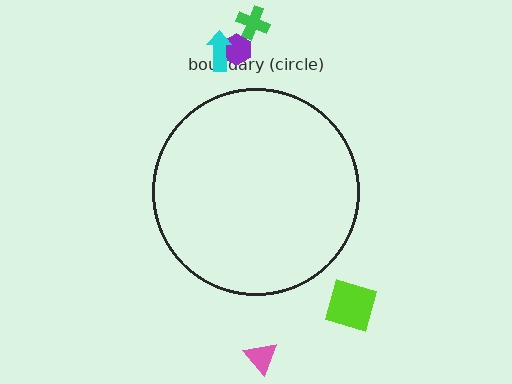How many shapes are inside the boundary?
0 inside, 5 outside.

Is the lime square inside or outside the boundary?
Outside.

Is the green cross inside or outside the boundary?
Outside.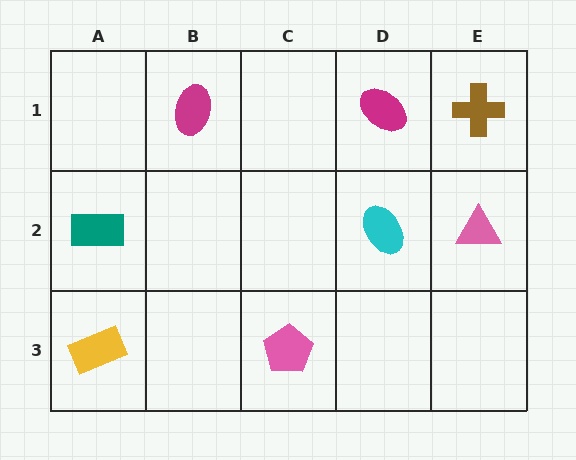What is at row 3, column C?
A pink pentagon.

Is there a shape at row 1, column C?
No, that cell is empty.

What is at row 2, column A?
A teal rectangle.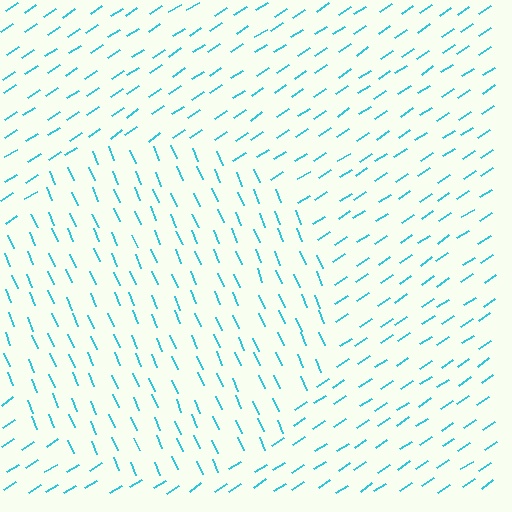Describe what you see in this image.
The image is filled with small cyan line segments. A circle region in the image has lines oriented differently from the surrounding lines, creating a visible texture boundary.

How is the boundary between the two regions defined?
The boundary is defined purely by a change in line orientation (approximately 79 degrees difference). All lines are the same color and thickness.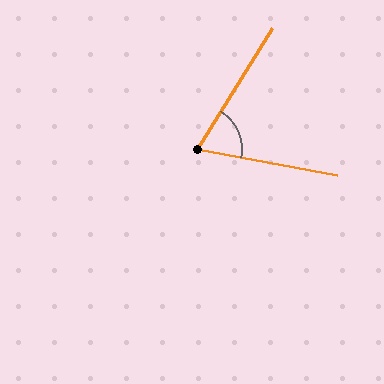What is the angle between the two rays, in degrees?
Approximately 69 degrees.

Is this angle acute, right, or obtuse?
It is acute.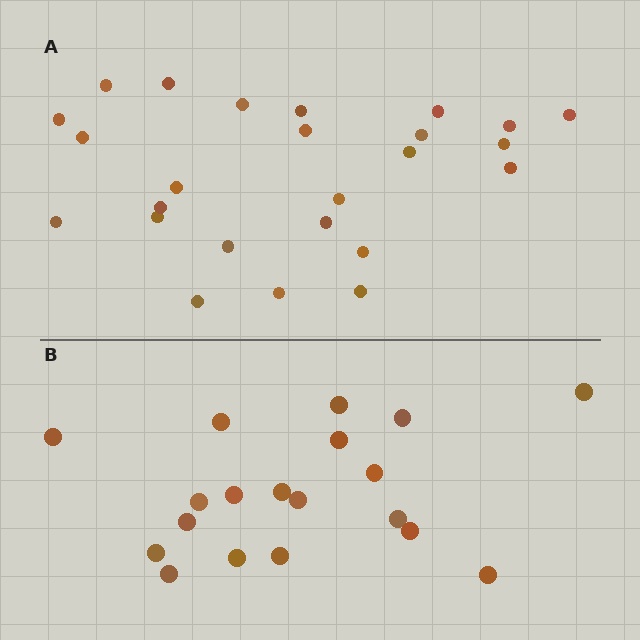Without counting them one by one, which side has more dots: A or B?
Region A (the top region) has more dots.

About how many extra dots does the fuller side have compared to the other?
Region A has about 6 more dots than region B.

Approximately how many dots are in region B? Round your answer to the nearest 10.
About 20 dots. (The exact count is 19, which rounds to 20.)